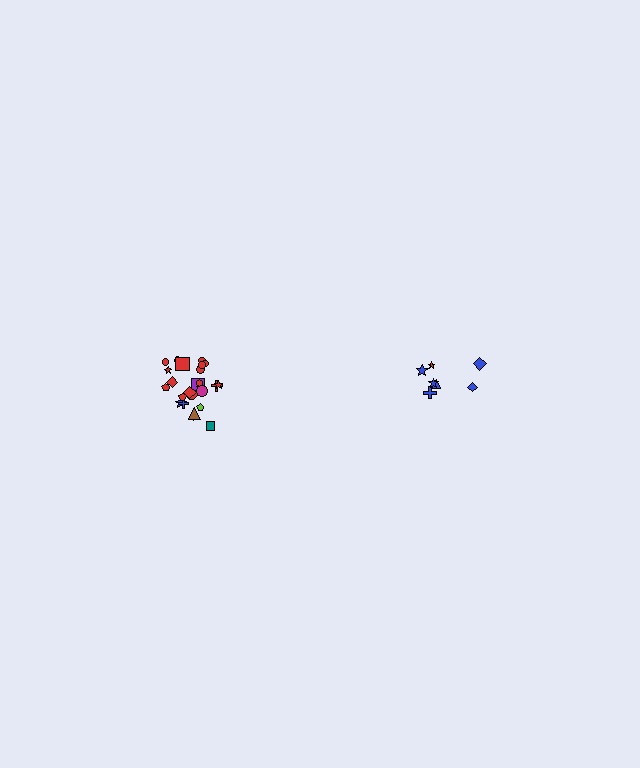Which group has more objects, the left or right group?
The left group.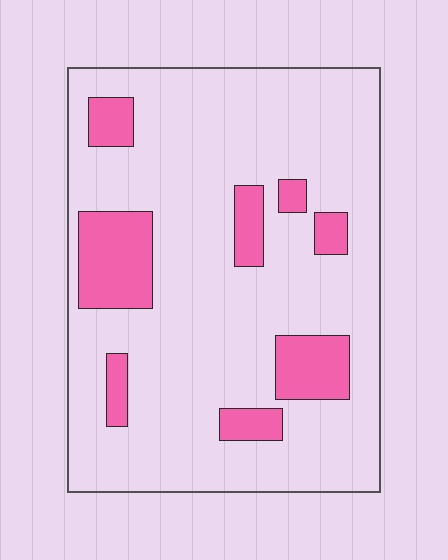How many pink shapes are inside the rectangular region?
8.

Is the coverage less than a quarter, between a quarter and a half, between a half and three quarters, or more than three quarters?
Less than a quarter.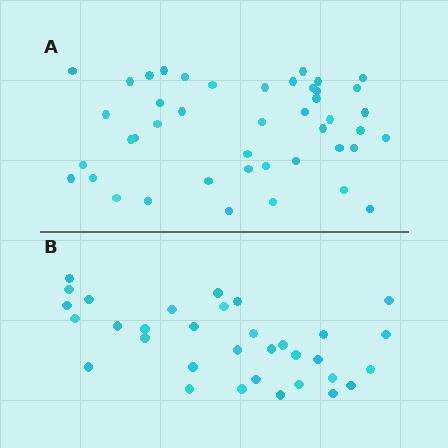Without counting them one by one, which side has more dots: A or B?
Region A (the top region) has more dots.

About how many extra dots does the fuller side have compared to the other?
Region A has roughly 12 or so more dots than region B.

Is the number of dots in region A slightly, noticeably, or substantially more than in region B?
Region A has noticeably more, but not dramatically so. The ratio is roughly 1.3 to 1.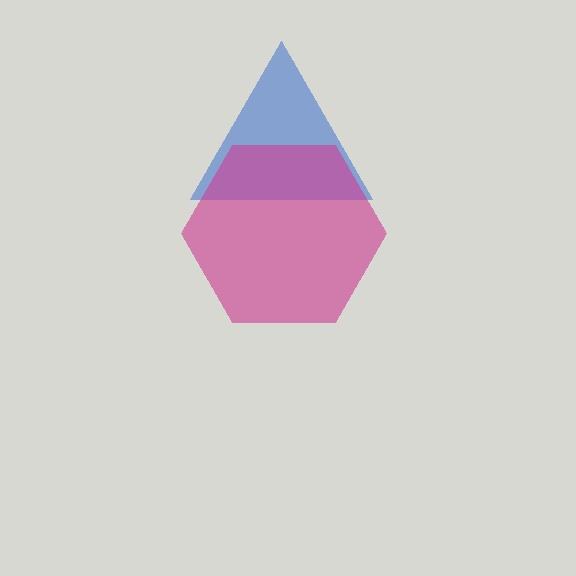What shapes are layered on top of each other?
The layered shapes are: a blue triangle, a magenta hexagon.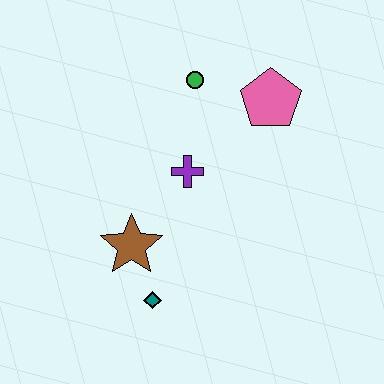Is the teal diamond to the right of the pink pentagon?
No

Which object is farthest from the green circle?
The teal diamond is farthest from the green circle.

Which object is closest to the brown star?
The teal diamond is closest to the brown star.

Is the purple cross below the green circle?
Yes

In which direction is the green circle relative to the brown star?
The green circle is above the brown star.